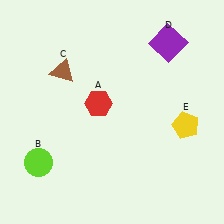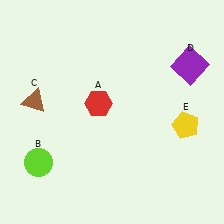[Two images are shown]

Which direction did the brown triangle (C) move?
The brown triangle (C) moved down.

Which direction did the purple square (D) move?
The purple square (D) moved down.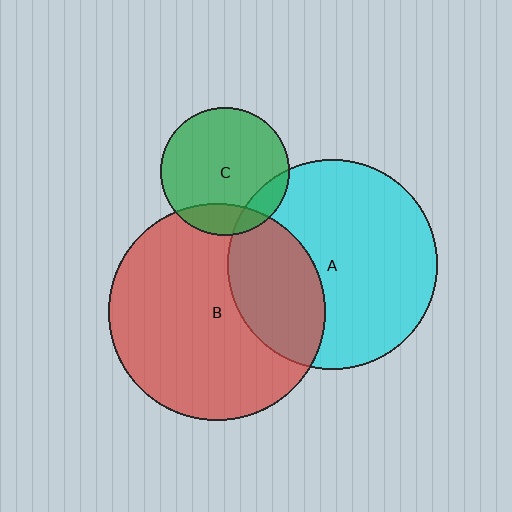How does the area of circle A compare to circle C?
Approximately 2.7 times.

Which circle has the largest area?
Circle B (red).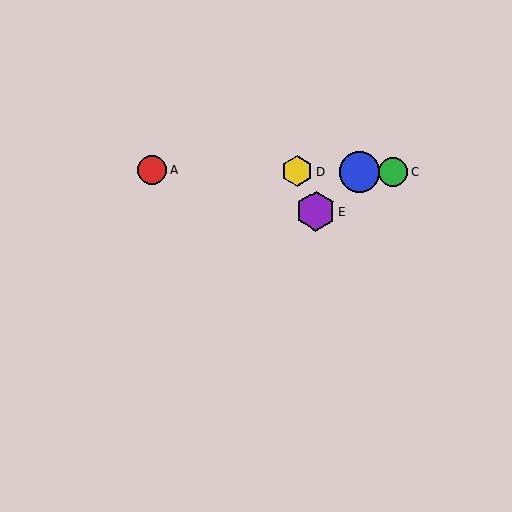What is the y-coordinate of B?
Object B is at y≈172.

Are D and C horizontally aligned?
Yes, both are at y≈171.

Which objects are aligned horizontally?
Objects A, B, C, D are aligned horizontally.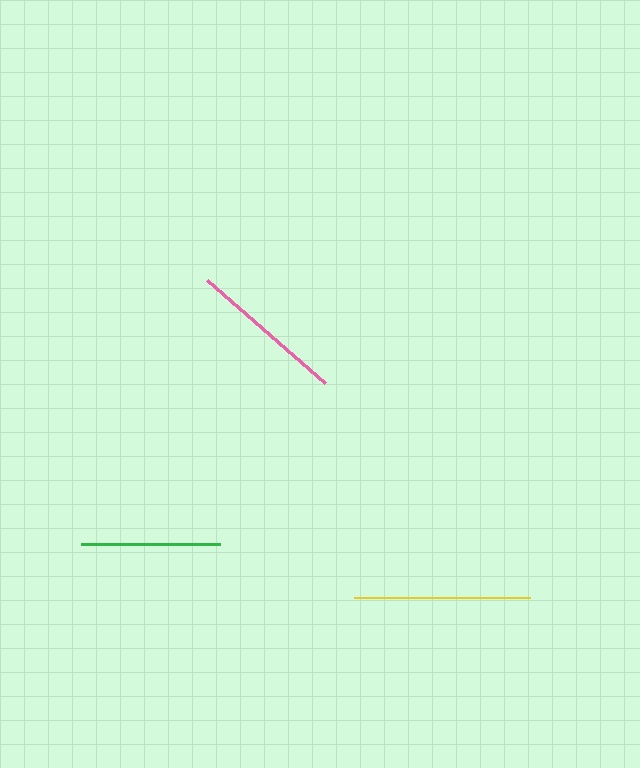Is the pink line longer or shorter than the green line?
The pink line is longer than the green line.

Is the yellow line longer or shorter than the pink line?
The yellow line is longer than the pink line.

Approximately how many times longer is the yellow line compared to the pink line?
The yellow line is approximately 1.1 times the length of the pink line.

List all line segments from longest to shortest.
From longest to shortest: yellow, pink, green.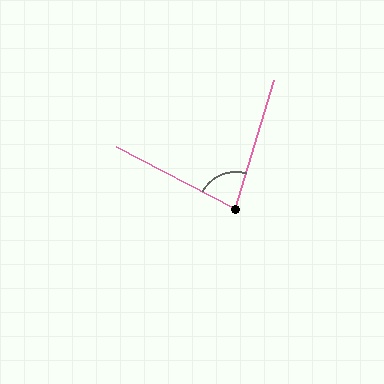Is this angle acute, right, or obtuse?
It is acute.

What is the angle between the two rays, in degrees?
Approximately 79 degrees.